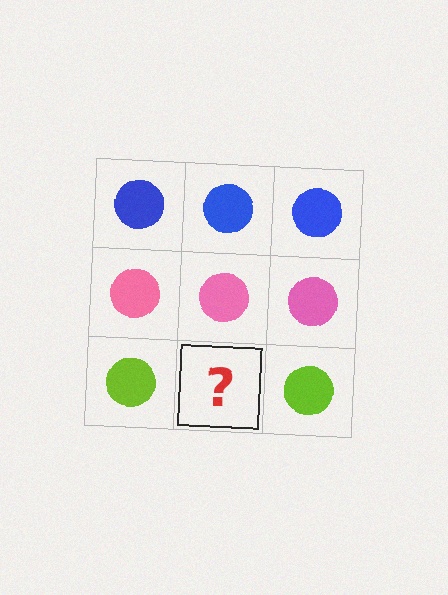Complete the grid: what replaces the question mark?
The question mark should be replaced with a lime circle.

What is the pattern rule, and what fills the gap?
The rule is that each row has a consistent color. The gap should be filled with a lime circle.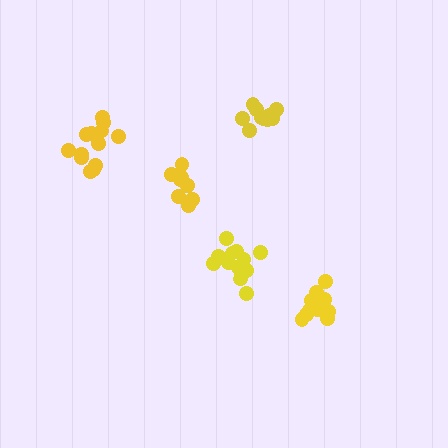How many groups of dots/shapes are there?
There are 5 groups.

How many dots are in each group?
Group 1: 10 dots, Group 2: 8 dots, Group 3: 13 dots, Group 4: 13 dots, Group 5: 10 dots (54 total).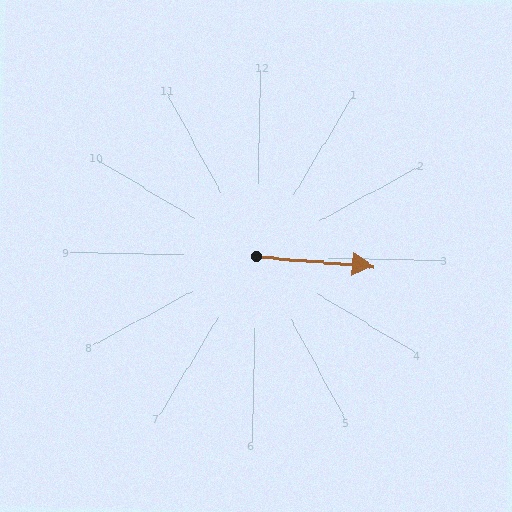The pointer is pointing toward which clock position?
Roughly 3 o'clock.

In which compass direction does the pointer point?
East.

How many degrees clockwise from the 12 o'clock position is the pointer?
Approximately 93 degrees.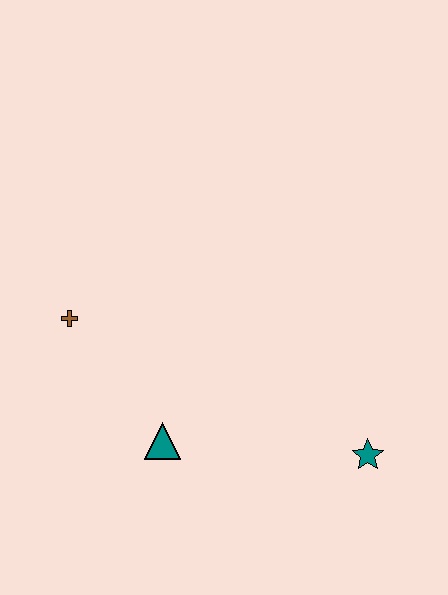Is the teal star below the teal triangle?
Yes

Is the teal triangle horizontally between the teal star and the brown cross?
Yes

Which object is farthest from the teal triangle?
The teal star is farthest from the teal triangle.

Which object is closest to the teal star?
The teal triangle is closest to the teal star.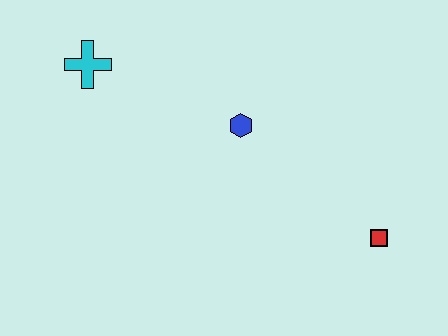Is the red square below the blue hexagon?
Yes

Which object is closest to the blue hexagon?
The cyan cross is closest to the blue hexagon.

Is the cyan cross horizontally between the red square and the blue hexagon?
No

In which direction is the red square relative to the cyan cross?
The red square is to the right of the cyan cross.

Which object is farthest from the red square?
The cyan cross is farthest from the red square.